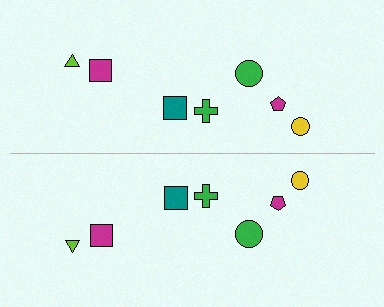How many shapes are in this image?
There are 14 shapes in this image.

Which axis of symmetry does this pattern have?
The pattern has a horizontal axis of symmetry running through the center of the image.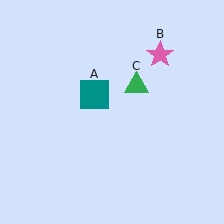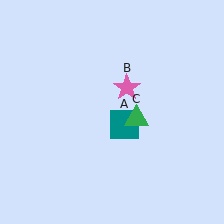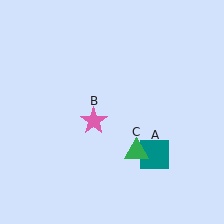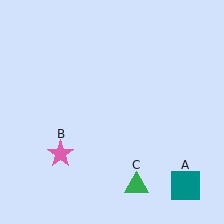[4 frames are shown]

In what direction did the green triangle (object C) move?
The green triangle (object C) moved down.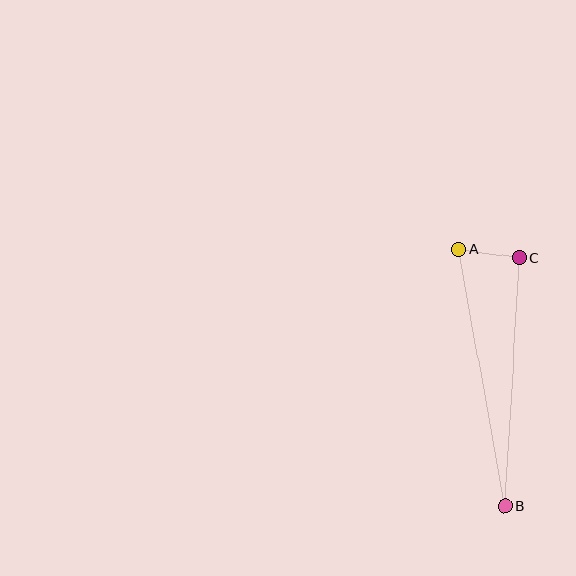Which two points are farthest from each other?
Points A and B are farthest from each other.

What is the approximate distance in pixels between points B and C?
The distance between B and C is approximately 249 pixels.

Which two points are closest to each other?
Points A and C are closest to each other.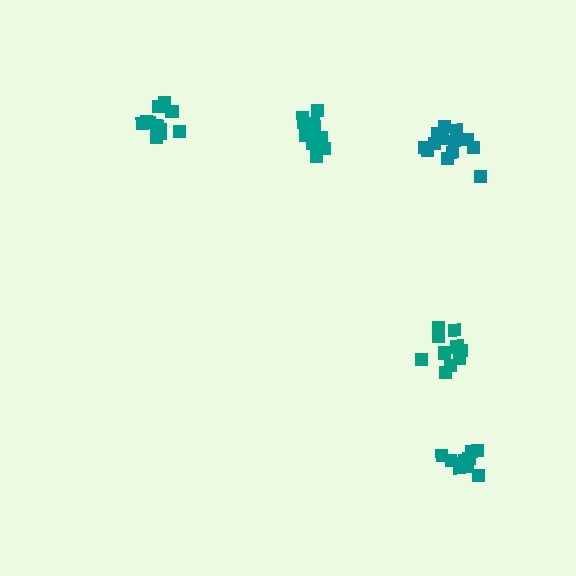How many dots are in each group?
Group 1: 11 dots, Group 2: 12 dots, Group 3: 12 dots, Group 4: 12 dots, Group 5: 14 dots (61 total).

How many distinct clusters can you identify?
There are 5 distinct clusters.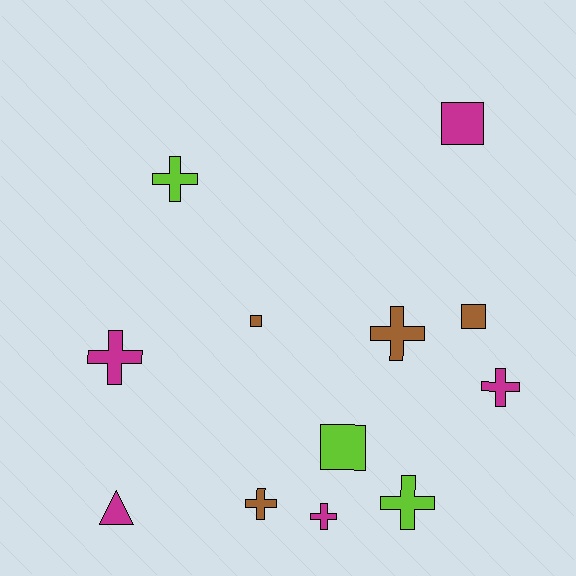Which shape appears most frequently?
Cross, with 7 objects.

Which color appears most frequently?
Magenta, with 5 objects.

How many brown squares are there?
There are 2 brown squares.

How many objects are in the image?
There are 12 objects.